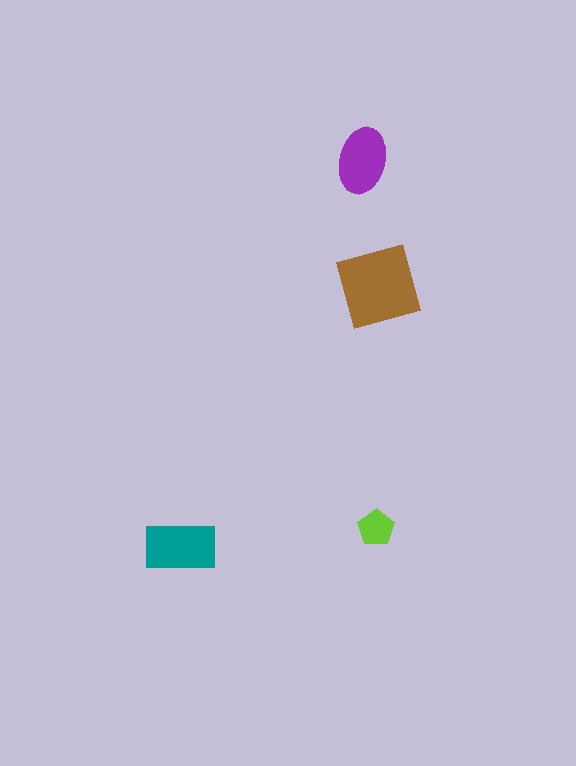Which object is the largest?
The brown square.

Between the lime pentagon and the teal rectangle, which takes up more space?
The teal rectangle.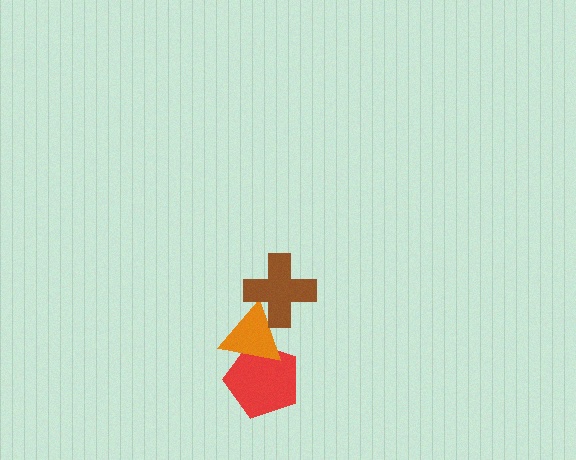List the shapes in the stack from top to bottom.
From top to bottom: the brown cross, the orange triangle, the red pentagon.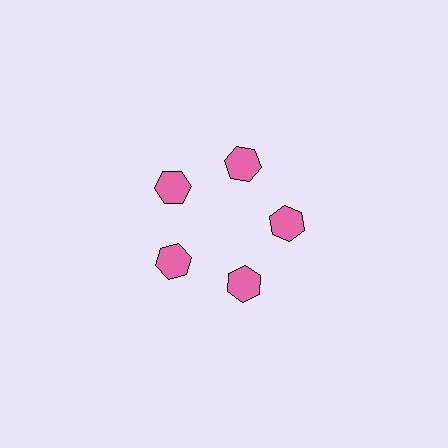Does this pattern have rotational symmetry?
Yes, this pattern has 5-fold rotational symmetry. It looks the same after rotating 72 degrees around the center.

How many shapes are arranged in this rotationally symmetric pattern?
There are 5 shapes, arranged in 5 groups of 1.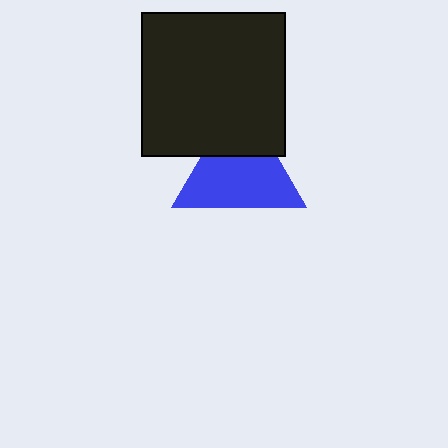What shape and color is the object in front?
The object in front is a black square.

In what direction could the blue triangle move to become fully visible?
The blue triangle could move down. That would shift it out from behind the black square entirely.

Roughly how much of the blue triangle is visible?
Most of it is visible (roughly 67%).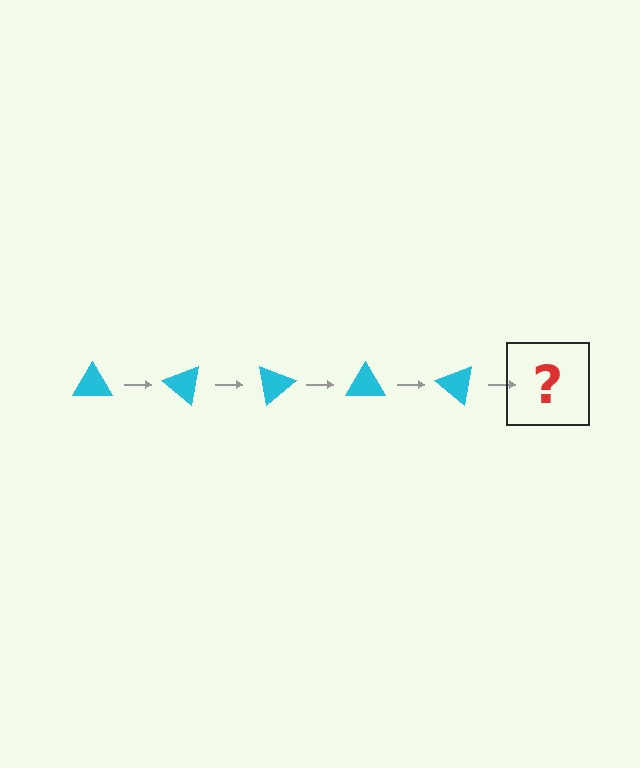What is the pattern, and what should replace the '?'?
The pattern is that the triangle rotates 40 degrees each step. The '?' should be a cyan triangle rotated 200 degrees.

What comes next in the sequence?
The next element should be a cyan triangle rotated 200 degrees.